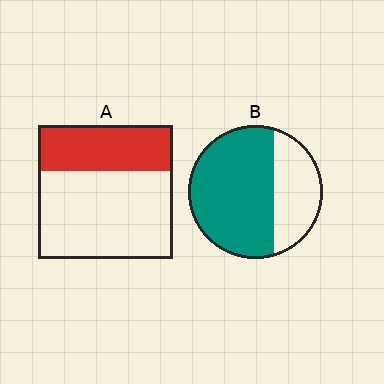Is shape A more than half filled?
No.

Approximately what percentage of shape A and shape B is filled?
A is approximately 35% and B is approximately 65%.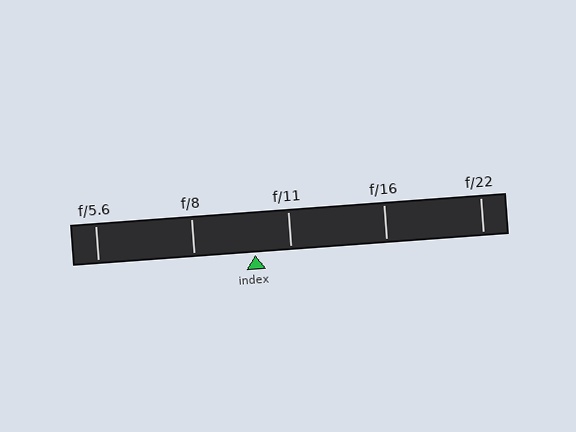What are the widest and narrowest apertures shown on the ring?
The widest aperture shown is f/5.6 and the narrowest is f/22.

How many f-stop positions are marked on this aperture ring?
There are 5 f-stop positions marked.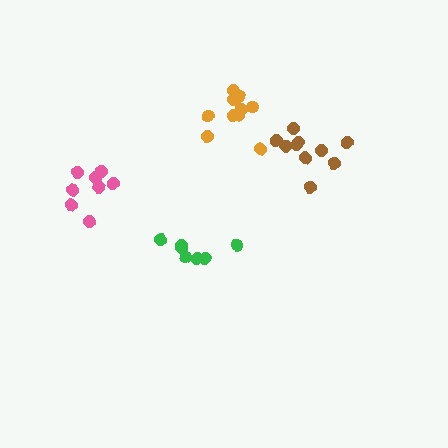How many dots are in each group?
Group 1: 7 dots, Group 2: 10 dots, Group 3: 8 dots, Group 4: 10 dots (35 total).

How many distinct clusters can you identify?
There are 4 distinct clusters.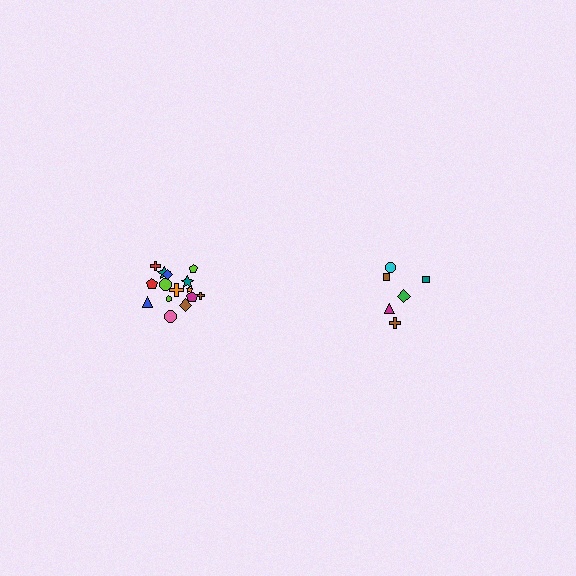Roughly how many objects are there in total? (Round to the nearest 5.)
Roughly 20 objects in total.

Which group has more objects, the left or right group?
The left group.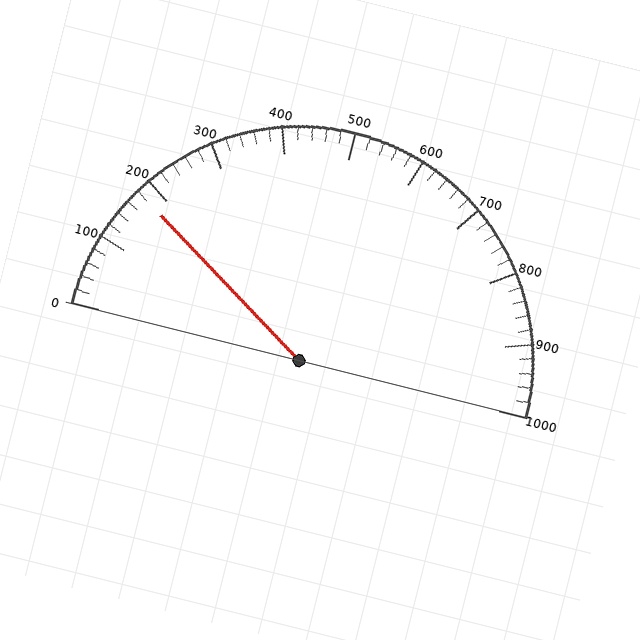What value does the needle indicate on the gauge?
The needle indicates approximately 180.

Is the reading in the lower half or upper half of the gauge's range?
The reading is in the lower half of the range (0 to 1000).